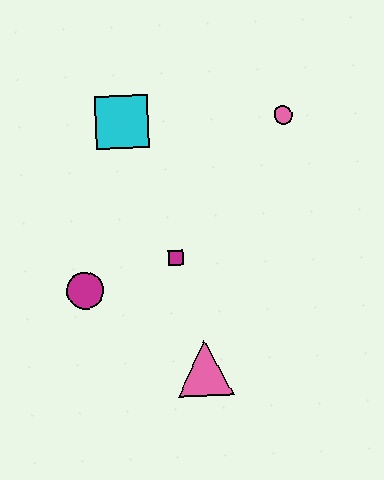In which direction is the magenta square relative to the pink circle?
The magenta square is below the pink circle.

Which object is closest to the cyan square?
The magenta square is closest to the cyan square.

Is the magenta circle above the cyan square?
No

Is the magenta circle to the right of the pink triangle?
No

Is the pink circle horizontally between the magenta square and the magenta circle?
No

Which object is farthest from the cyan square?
The pink triangle is farthest from the cyan square.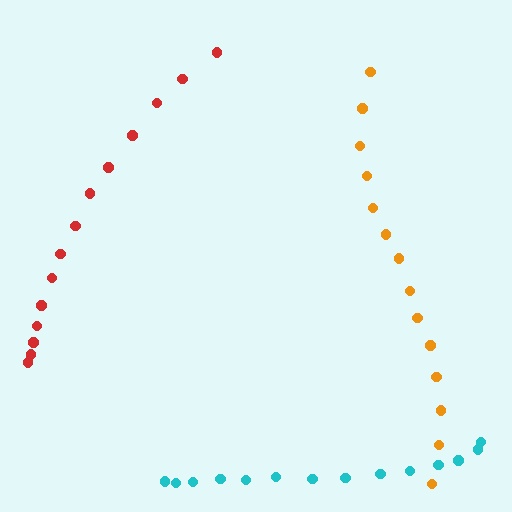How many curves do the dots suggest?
There are 3 distinct paths.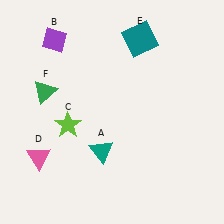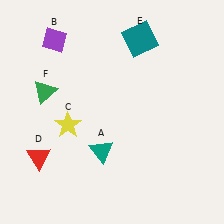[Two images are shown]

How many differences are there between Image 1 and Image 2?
There are 2 differences between the two images.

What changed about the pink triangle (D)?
In Image 1, D is pink. In Image 2, it changed to red.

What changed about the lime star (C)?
In Image 1, C is lime. In Image 2, it changed to yellow.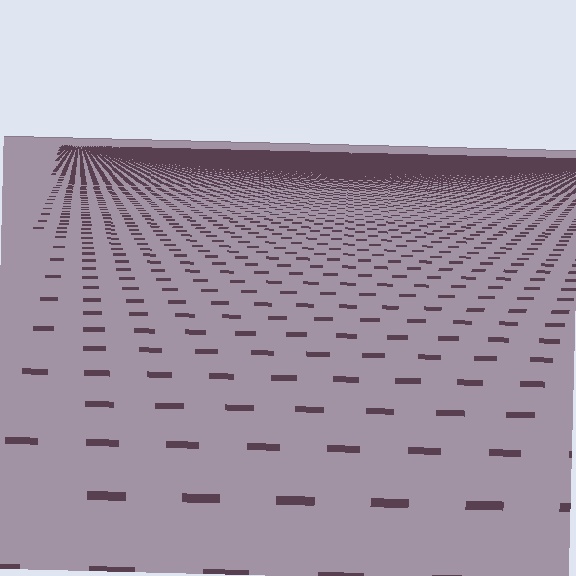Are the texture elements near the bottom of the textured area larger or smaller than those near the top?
Larger. Near the bottom, elements are closer to the viewer and appear at a bigger on-screen size.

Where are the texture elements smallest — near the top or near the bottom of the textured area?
Near the top.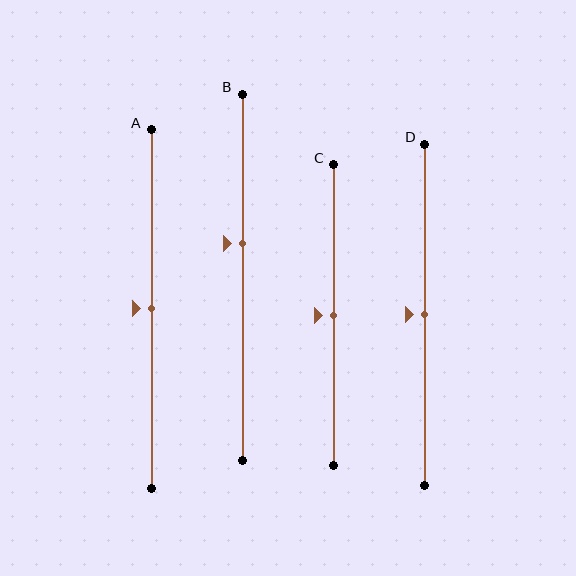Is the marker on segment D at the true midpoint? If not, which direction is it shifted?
Yes, the marker on segment D is at the true midpoint.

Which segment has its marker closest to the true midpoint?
Segment A has its marker closest to the true midpoint.